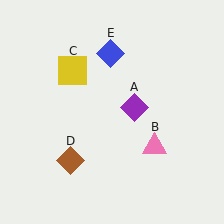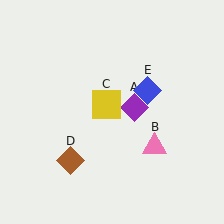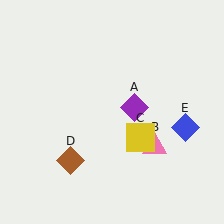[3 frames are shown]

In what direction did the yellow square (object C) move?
The yellow square (object C) moved down and to the right.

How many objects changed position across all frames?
2 objects changed position: yellow square (object C), blue diamond (object E).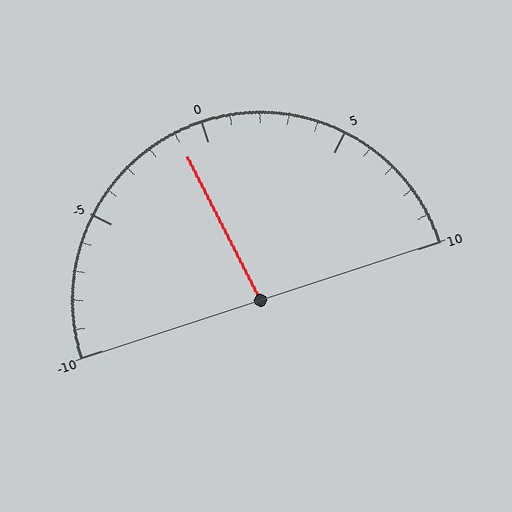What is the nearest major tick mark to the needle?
The nearest major tick mark is 0.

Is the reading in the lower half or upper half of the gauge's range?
The reading is in the lower half of the range (-10 to 10).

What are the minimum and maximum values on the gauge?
The gauge ranges from -10 to 10.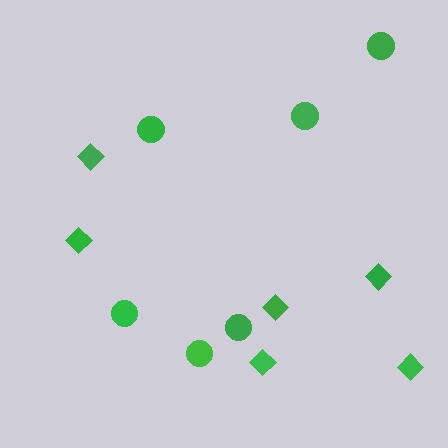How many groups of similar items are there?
There are 2 groups: one group of diamonds (6) and one group of circles (6).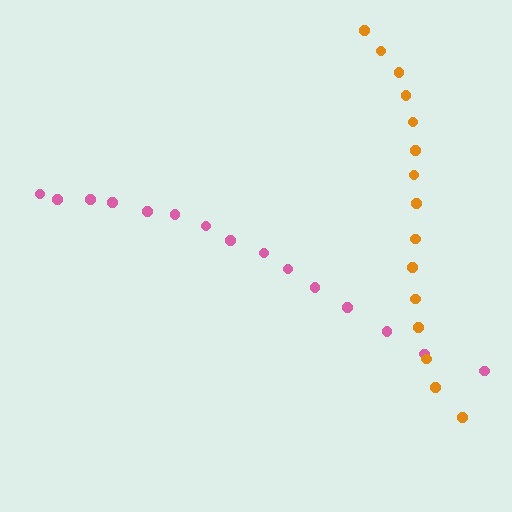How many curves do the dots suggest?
There are 2 distinct paths.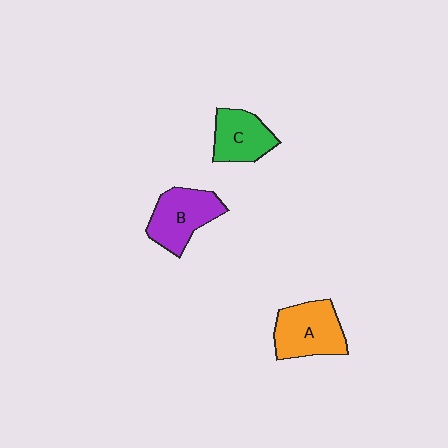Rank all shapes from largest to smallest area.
From largest to smallest: A (orange), B (purple), C (green).